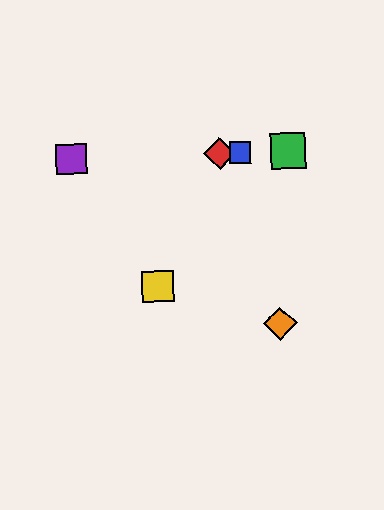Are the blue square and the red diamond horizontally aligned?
Yes, both are at y≈153.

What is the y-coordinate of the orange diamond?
The orange diamond is at y≈323.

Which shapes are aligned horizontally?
The red diamond, the blue square, the green square, the purple square are aligned horizontally.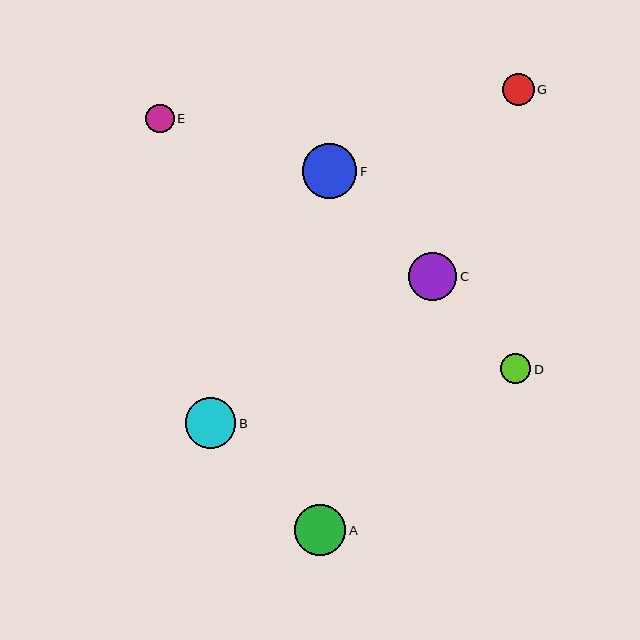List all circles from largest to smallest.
From largest to smallest: F, A, B, C, G, D, E.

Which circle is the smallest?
Circle E is the smallest with a size of approximately 28 pixels.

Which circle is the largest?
Circle F is the largest with a size of approximately 54 pixels.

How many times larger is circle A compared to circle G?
Circle A is approximately 1.6 times the size of circle G.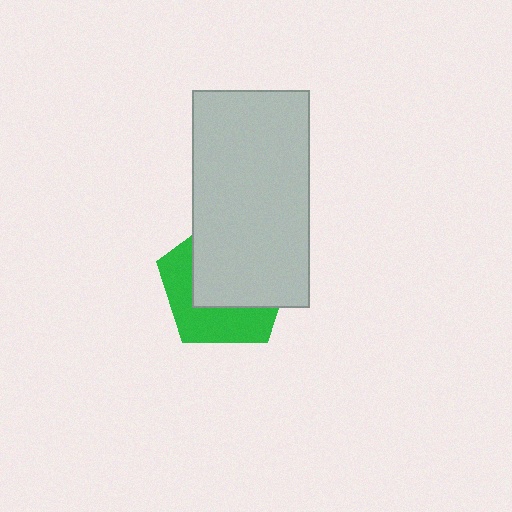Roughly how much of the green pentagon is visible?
A small part of it is visible (roughly 42%).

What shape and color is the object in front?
The object in front is a light gray rectangle.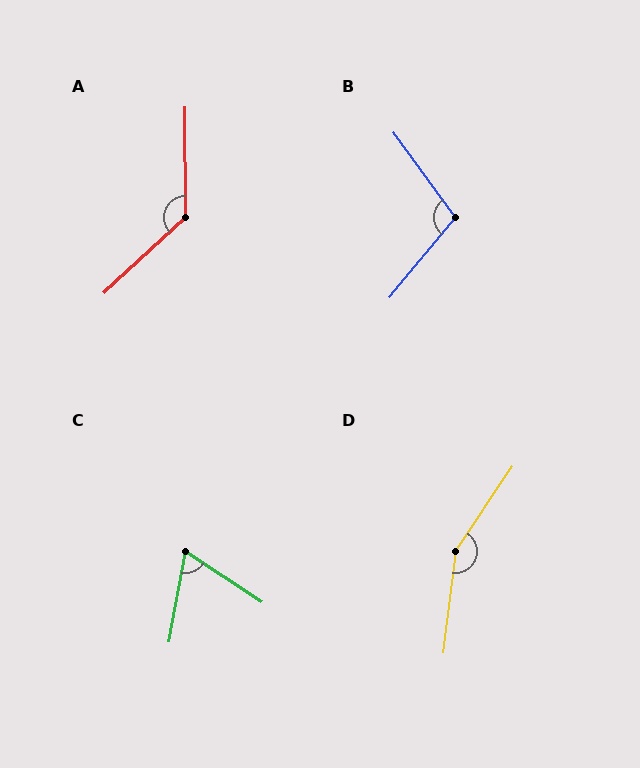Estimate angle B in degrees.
Approximately 105 degrees.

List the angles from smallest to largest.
C (67°), B (105°), A (133°), D (153°).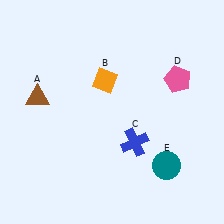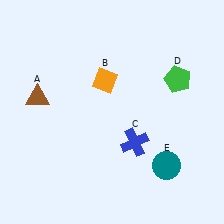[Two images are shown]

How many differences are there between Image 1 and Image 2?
There is 1 difference between the two images.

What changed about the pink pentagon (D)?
In Image 1, D is pink. In Image 2, it changed to green.